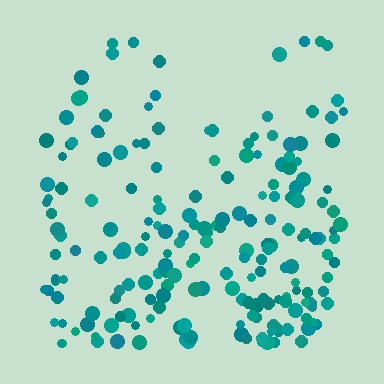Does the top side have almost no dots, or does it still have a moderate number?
Still a moderate number, just noticeably fewer than the bottom.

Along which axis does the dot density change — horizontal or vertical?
Vertical.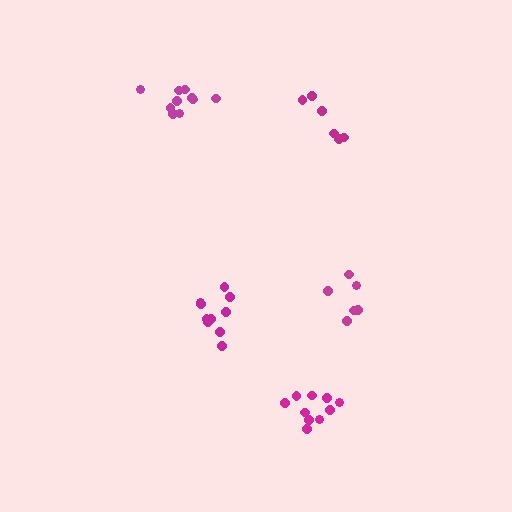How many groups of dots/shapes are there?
There are 5 groups.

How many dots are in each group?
Group 1: 10 dots, Group 2: 10 dots, Group 3: 10 dots, Group 4: 6 dots, Group 5: 6 dots (42 total).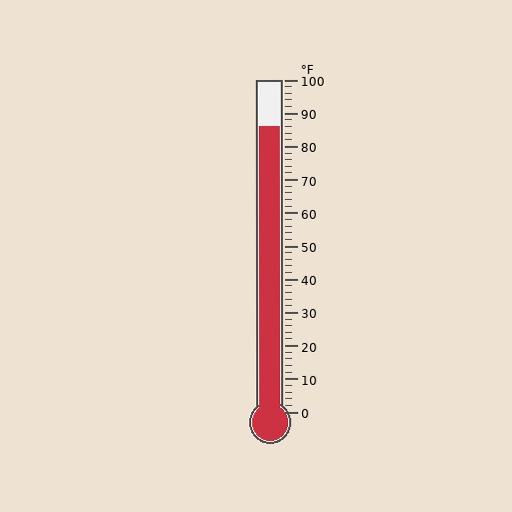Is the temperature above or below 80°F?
The temperature is above 80°F.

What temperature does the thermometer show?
The thermometer shows approximately 86°F.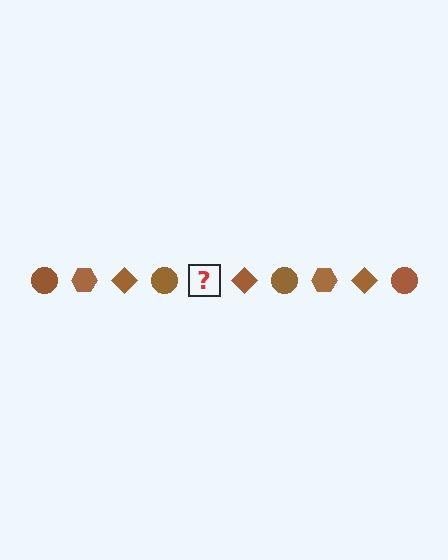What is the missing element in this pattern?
The missing element is a brown hexagon.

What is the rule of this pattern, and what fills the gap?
The rule is that the pattern cycles through circle, hexagon, diamond shapes in brown. The gap should be filled with a brown hexagon.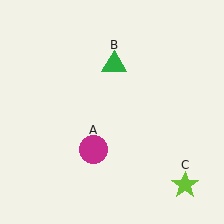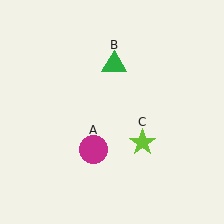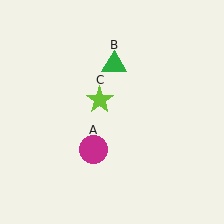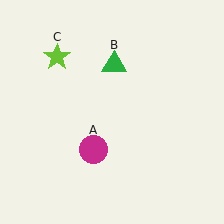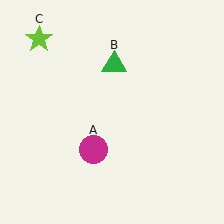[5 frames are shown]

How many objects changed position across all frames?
1 object changed position: lime star (object C).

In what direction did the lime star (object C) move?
The lime star (object C) moved up and to the left.